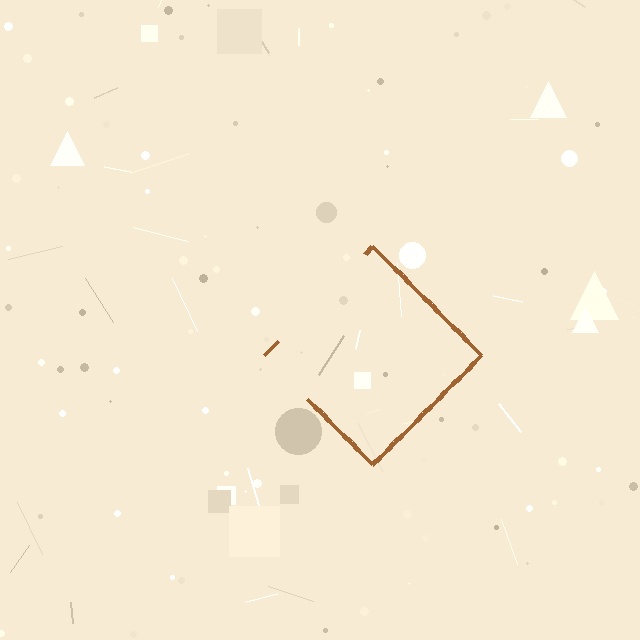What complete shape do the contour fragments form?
The contour fragments form a diamond.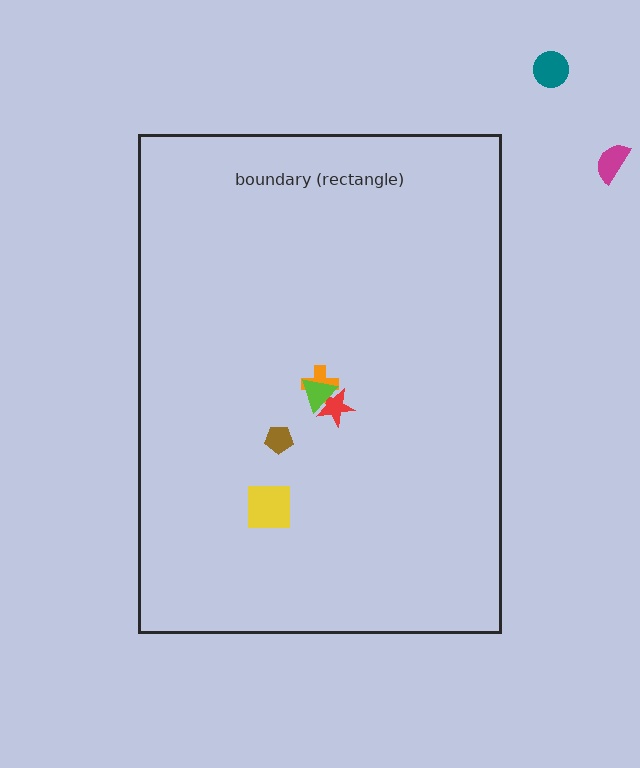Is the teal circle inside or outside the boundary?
Outside.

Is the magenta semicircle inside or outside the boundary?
Outside.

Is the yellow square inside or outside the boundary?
Inside.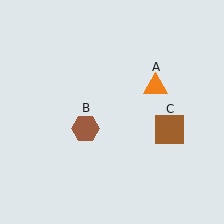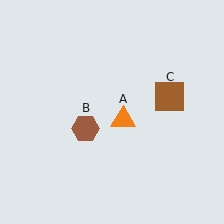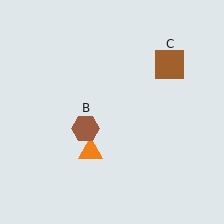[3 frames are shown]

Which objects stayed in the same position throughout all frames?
Brown hexagon (object B) remained stationary.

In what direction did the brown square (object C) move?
The brown square (object C) moved up.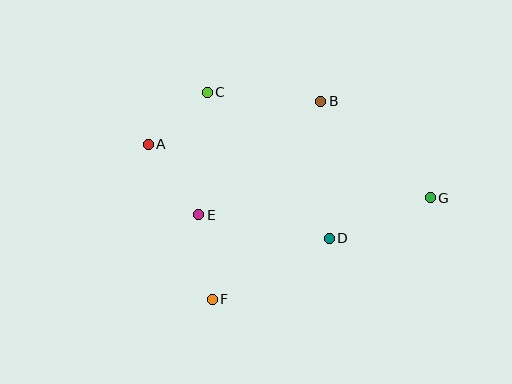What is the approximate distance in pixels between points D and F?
The distance between D and F is approximately 132 pixels.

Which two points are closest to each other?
Points A and C are closest to each other.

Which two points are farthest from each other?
Points A and G are farthest from each other.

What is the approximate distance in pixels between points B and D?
The distance between B and D is approximately 137 pixels.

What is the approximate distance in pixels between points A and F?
The distance between A and F is approximately 167 pixels.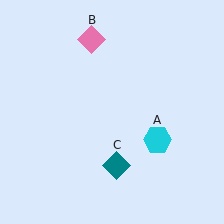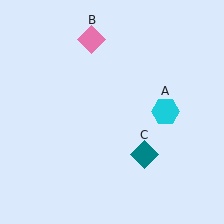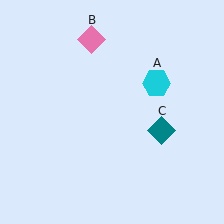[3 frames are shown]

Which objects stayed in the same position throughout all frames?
Pink diamond (object B) remained stationary.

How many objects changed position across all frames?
2 objects changed position: cyan hexagon (object A), teal diamond (object C).